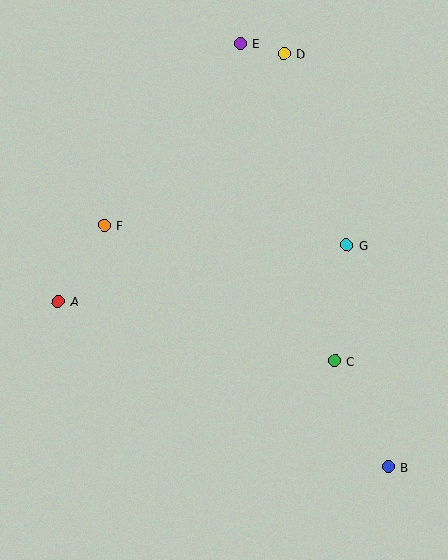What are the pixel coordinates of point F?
Point F is at (104, 225).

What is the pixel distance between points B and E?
The distance between B and E is 449 pixels.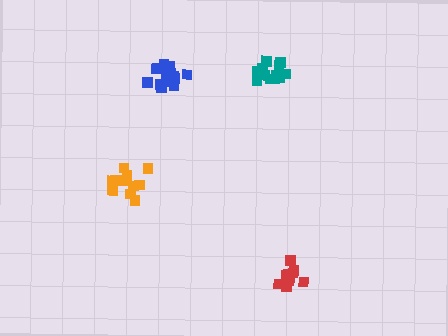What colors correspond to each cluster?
The clusters are colored: blue, teal, red, orange.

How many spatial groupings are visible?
There are 4 spatial groupings.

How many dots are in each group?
Group 1: 14 dots, Group 2: 12 dots, Group 3: 10 dots, Group 4: 12 dots (48 total).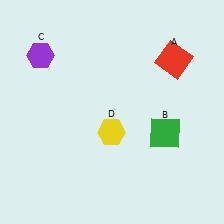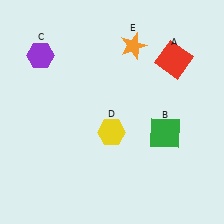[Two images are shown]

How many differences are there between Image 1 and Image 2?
There is 1 difference between the two images.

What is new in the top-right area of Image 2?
An orange star (E) was added in the top-right area of Image 2.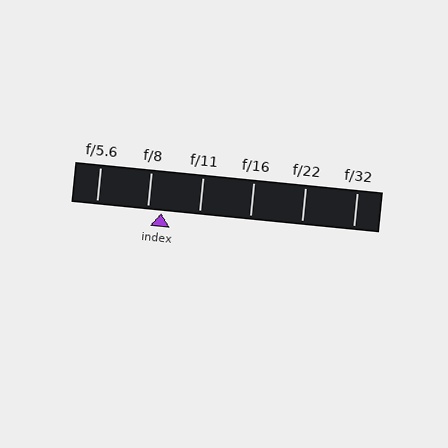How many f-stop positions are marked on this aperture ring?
There are 6 f-stop positions marked.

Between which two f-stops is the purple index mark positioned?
The index mark is between f/8 and f/11.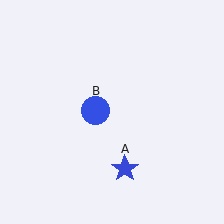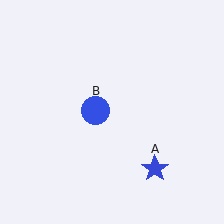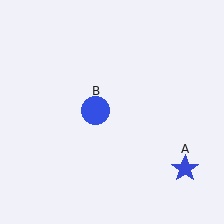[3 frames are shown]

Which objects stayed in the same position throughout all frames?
Blue circle (object B) remained stationary.